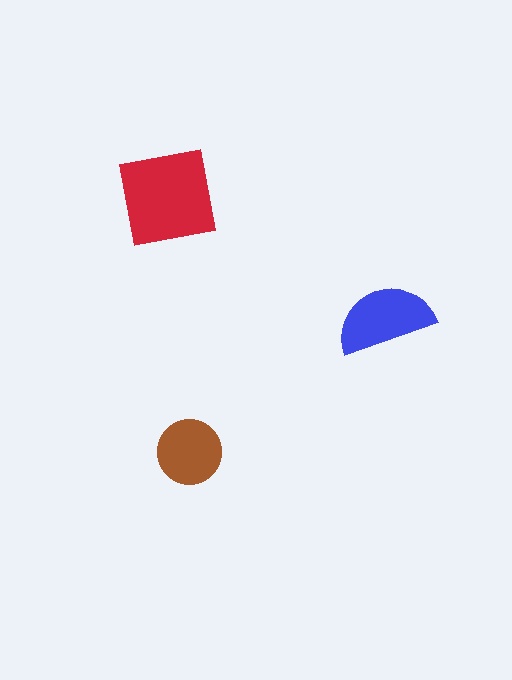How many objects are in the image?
There are 3 objects in the image.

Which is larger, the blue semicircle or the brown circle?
The blue semicircle.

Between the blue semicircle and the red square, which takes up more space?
The red square.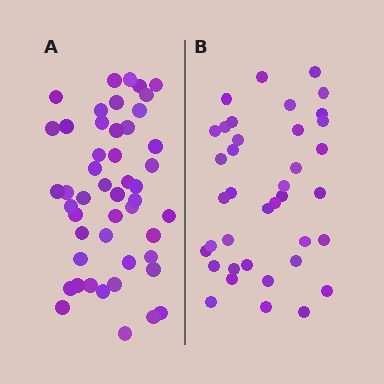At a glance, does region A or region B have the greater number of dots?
Region A (the left region) has more dots.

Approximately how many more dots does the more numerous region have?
Region A has roughly 10 or so more dots than region B.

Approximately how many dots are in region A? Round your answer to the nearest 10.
About 50 dots. (The exact count is 48, which rounds to 50.)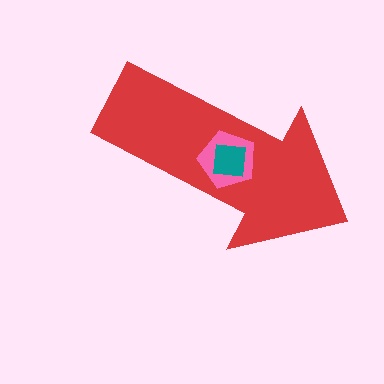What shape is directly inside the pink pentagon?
The teal square.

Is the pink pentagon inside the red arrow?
Yes.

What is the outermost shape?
The red arrow.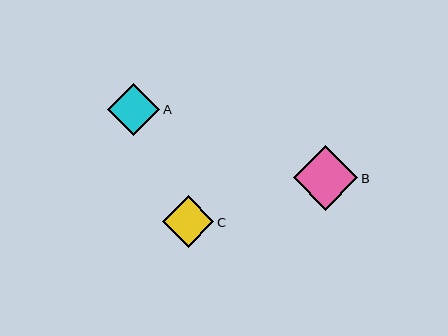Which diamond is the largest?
Diamond B is the largest with a size of approximately 65 pixels.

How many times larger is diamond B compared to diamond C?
Diamond B is approximately 1.3 times the size of diamond C.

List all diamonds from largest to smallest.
From largest to smallest: B, A, C.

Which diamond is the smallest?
Diamond C is the smallest with a size of approximately 51 pixels.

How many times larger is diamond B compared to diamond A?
Diamond B is approximately 1.2 times the size of diamond A.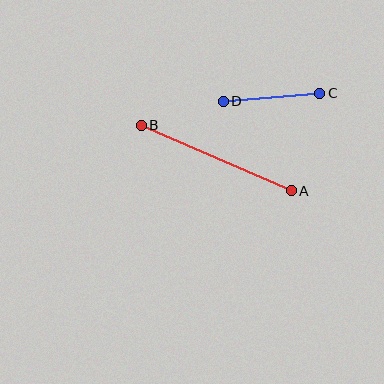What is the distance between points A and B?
The distance is approximately 164 pixels.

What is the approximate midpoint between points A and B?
The midpoint is at approximately (216, 158) pixels.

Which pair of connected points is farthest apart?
Points A and B are farthest apart.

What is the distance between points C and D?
The distance is approximately 97 pixels.